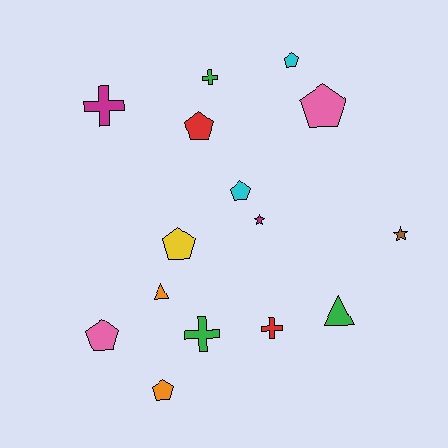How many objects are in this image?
There are 15 objects.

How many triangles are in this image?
There are 2 triangles.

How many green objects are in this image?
There are 3 green objects.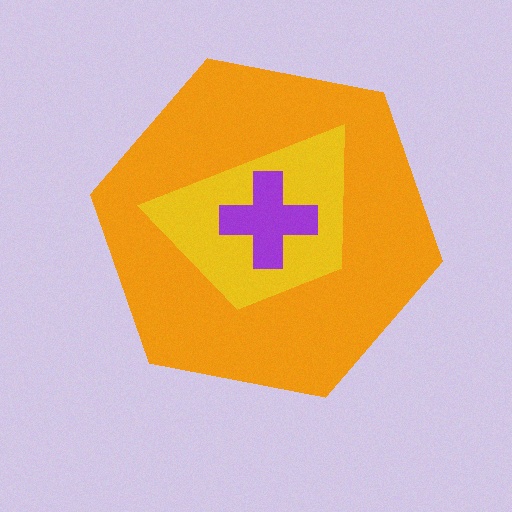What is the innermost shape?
The purple cross.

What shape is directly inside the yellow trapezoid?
The purple cross.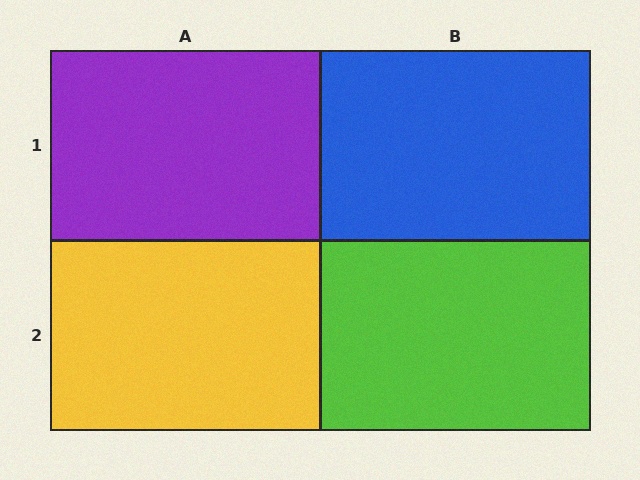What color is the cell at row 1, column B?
Blue.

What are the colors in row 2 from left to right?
Yellow, lime.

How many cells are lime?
1 cell is lime.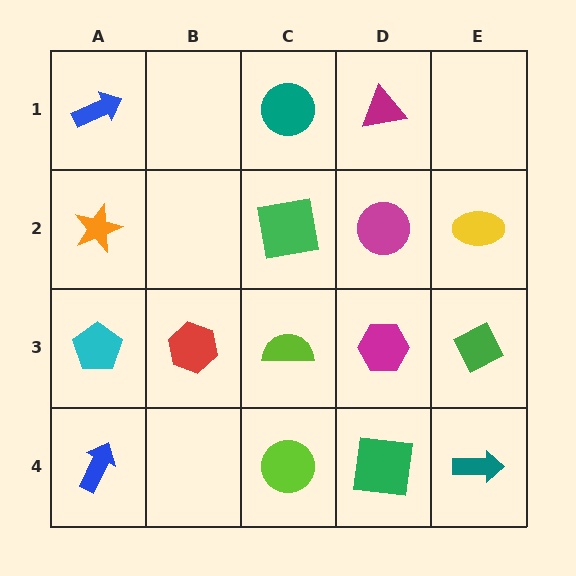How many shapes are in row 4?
4 shapes.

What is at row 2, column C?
A green square.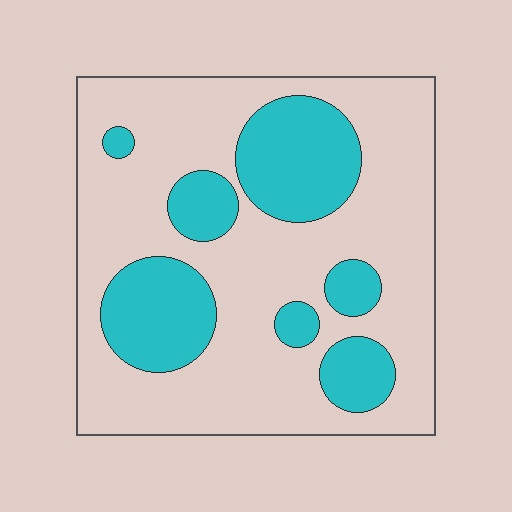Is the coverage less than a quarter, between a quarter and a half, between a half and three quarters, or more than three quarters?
Between a quarter and a half.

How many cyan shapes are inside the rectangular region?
7.